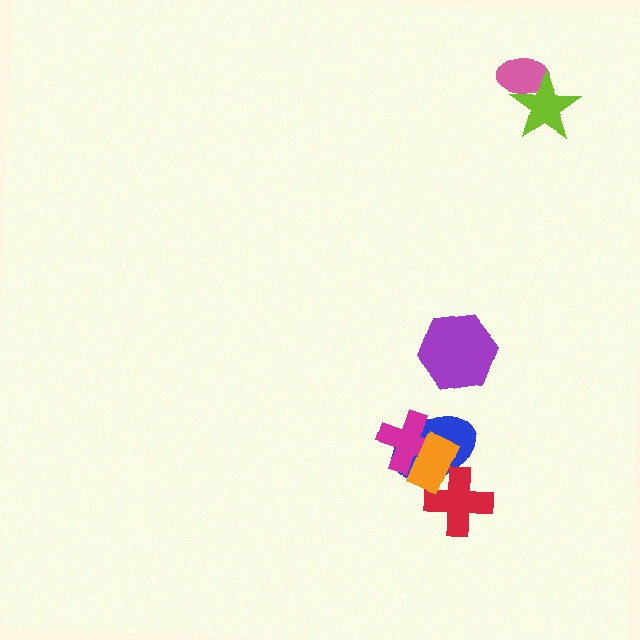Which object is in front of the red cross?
The orange rectangle is in front of the red cross.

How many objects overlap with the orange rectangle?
3 objects overlap with the orange rectangle.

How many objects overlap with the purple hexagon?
0 objects overlap with the purple hexagon.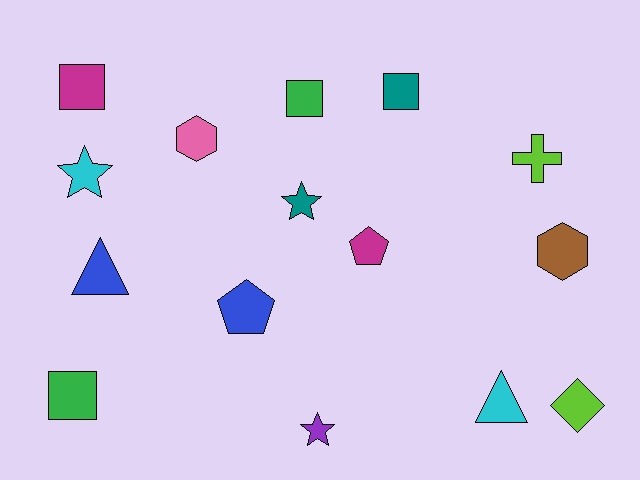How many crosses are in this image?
There is 1 cross.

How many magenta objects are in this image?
There are 2 magenta objects.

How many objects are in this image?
There are 15 objects.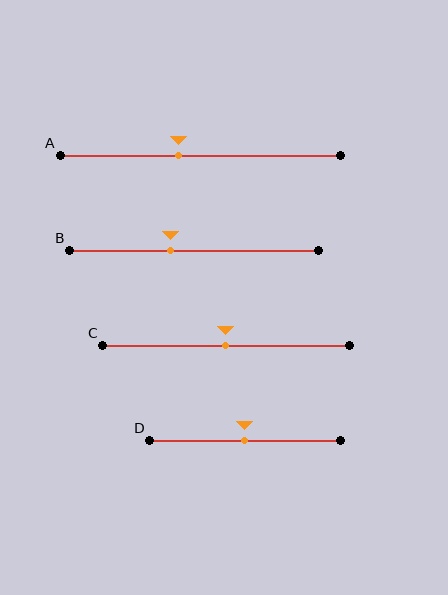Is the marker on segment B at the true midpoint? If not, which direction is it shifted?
No, the marker on segment B is shifted to the left by about 10% of the segment length.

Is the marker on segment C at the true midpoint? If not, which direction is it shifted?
Yes, the marker on segment C is at the true midpoint.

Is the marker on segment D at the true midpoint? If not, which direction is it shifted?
Yes, the marker on segment D is at the true midpoint.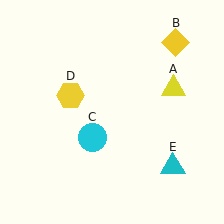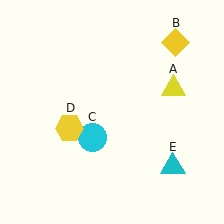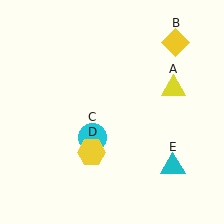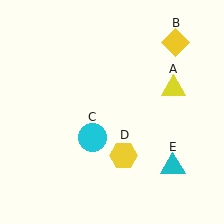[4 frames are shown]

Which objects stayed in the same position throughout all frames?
Yellow triangle (object A) and yellow diamond (object B) and cyan circle (object C) and cyan triangle (object E) remained stationary.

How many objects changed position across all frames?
1 object changed position: yellow hexagon (object D).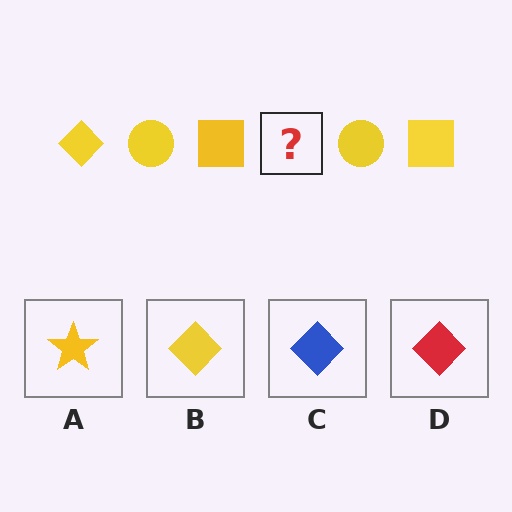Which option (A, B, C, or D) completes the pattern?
B.